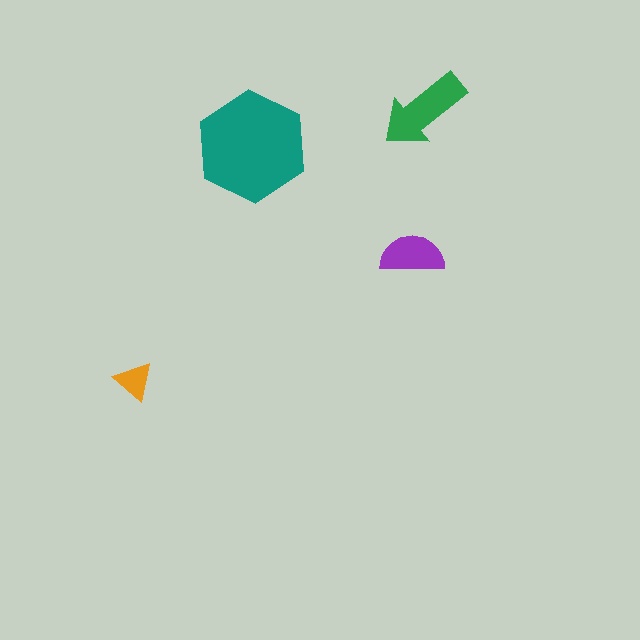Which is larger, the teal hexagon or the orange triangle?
The teal hexagon.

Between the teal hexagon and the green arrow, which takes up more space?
The teal hexagon.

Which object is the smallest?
The orange triangle.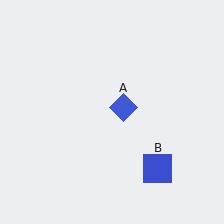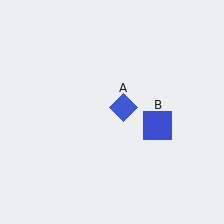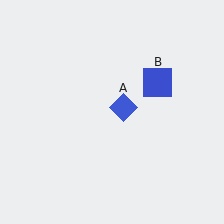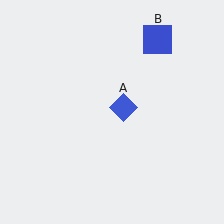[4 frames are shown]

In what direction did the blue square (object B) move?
The blue square (object B) moved up.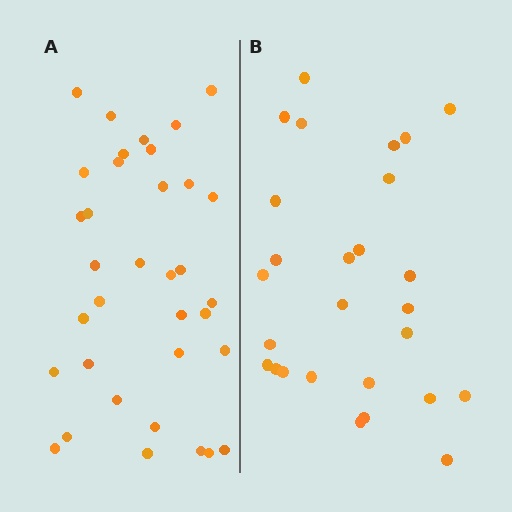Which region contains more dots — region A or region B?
Region A (the left region) has more dots.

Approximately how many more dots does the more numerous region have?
Region A has roughly 8 or so more dots than region B.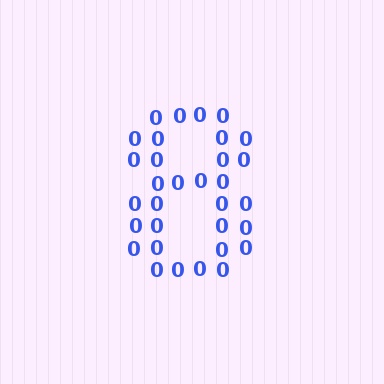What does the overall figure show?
The overall figure shows the digit 8.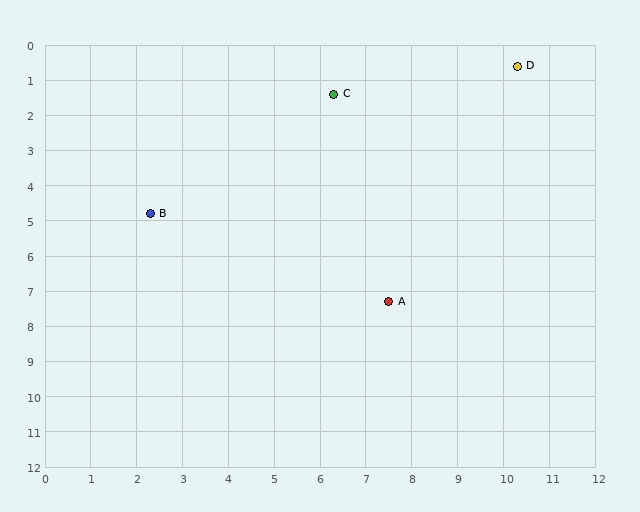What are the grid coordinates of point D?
Point D is at approximately (10.3, 0.6).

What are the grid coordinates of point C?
Point C is at approximately (6.3, 1.4).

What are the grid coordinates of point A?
Point A is at approximately (7.5, 7.3).